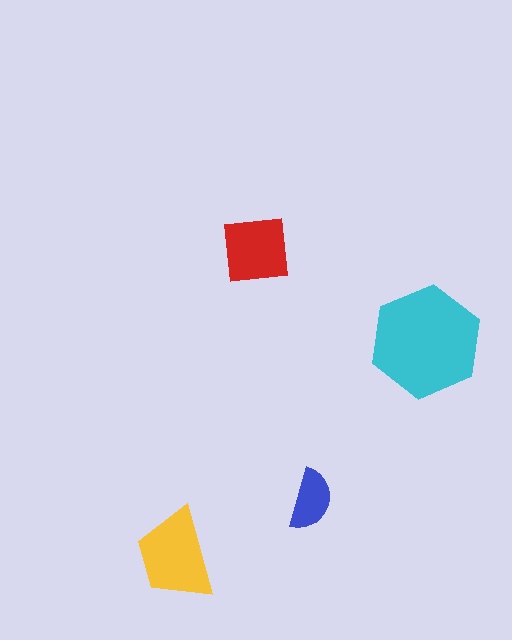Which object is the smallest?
The blue semicircle.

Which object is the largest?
The cyan hexagon.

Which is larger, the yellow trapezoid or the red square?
The yellow trapezoid.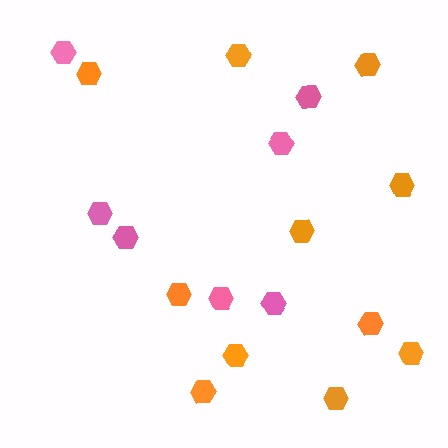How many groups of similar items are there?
There are 2 groups: one group of orange hexagons (11) and one group of pink hexagons (7).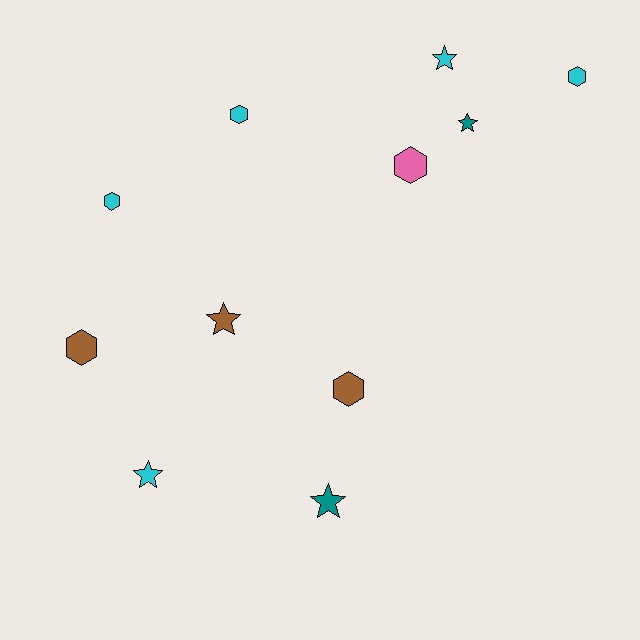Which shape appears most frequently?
Hexagon, with 6 objects.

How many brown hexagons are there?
There are 2 brown hexagons.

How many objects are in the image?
There are 11 objects.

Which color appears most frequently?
Cyan, with 5 objects.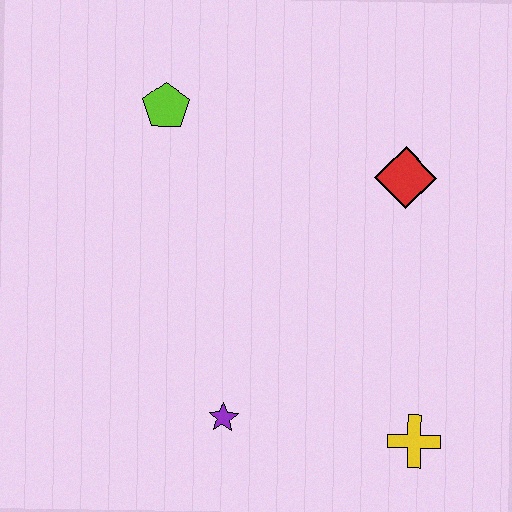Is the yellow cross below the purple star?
Yes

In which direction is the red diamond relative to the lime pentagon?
The red diamond is to the right of the lime pentagon.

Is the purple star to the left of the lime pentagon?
No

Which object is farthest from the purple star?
The lime pentagon is farthest from the purple star.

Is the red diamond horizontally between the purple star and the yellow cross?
Yes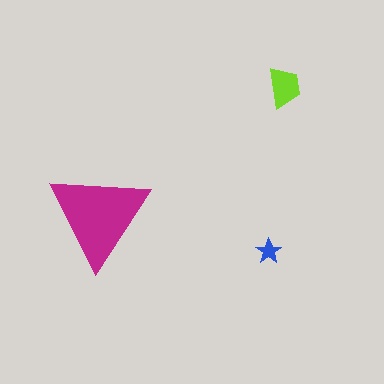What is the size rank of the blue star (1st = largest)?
3rd.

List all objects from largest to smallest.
The magenta triangle, the lime trapezoid, the blue star.